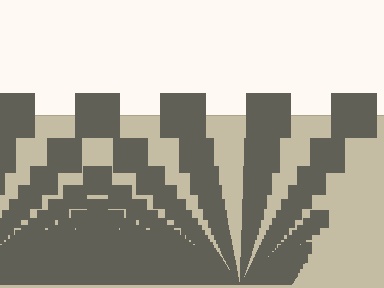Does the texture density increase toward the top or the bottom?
Density increases toward the bottom.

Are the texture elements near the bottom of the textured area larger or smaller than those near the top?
Smaller. The gradient is inverted — elements near the bottom are smaller and denser.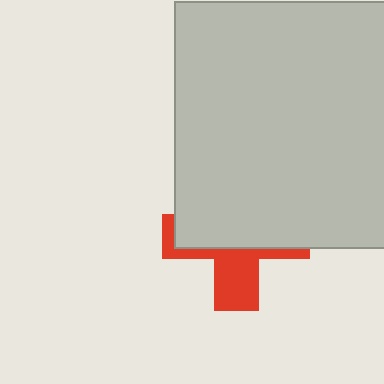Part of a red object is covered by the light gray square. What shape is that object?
It is a cross.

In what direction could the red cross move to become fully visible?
The red cross could move down. That would shift it out from behind the light gray square entirely.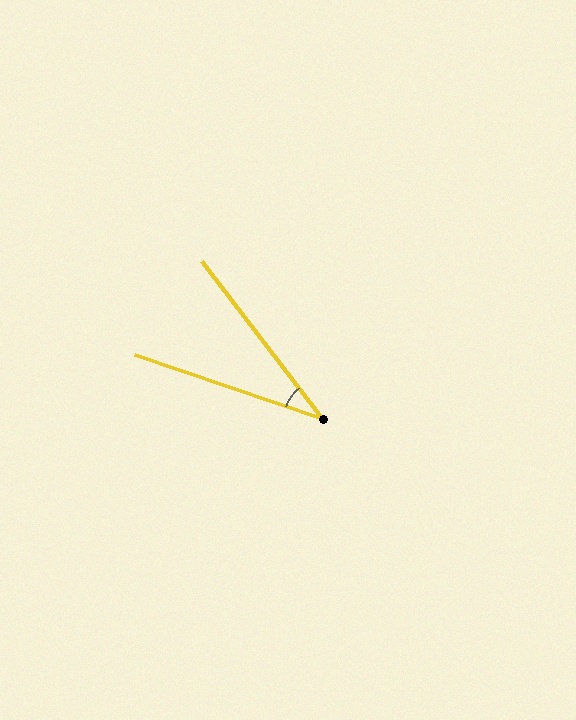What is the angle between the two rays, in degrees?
Approximately 34 degrees.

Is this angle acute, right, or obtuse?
It is acute.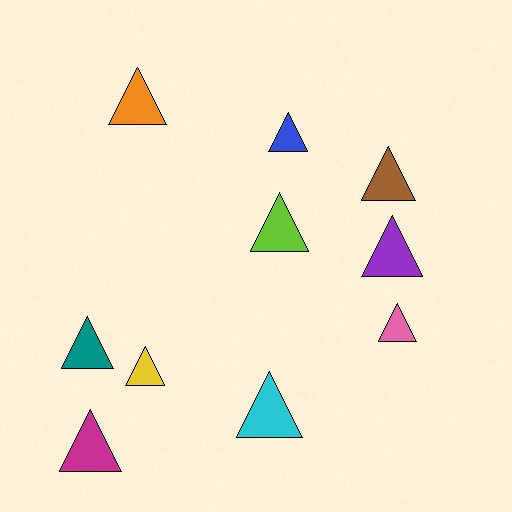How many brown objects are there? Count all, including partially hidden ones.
There is 1 brown object.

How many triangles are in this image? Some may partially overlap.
There are 10 triangles.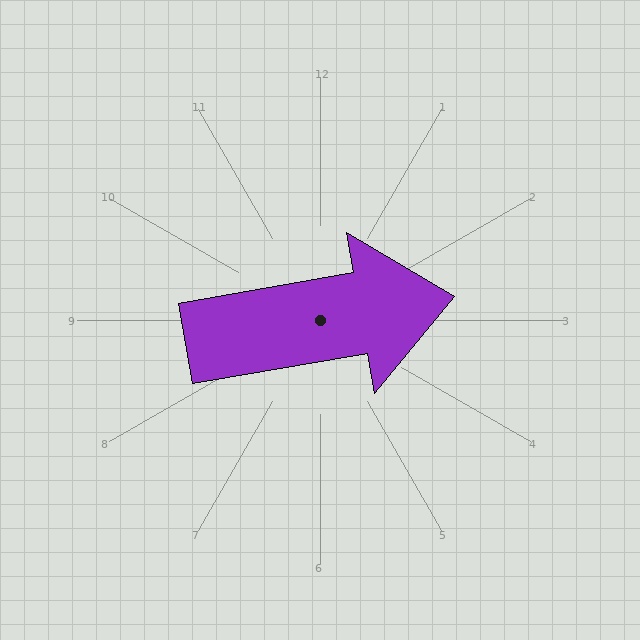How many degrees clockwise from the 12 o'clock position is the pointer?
Approximately 80 degrees.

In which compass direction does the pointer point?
East.